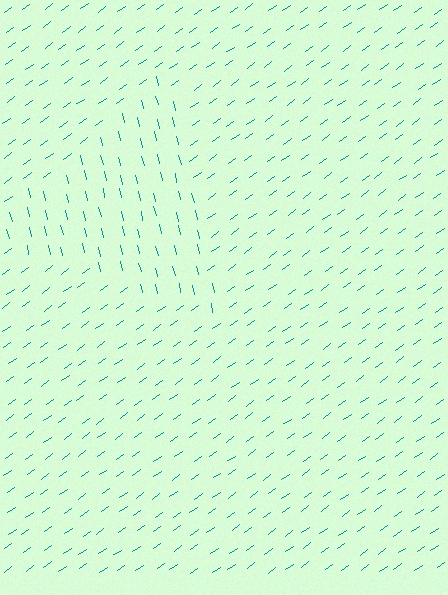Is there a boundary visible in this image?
Yes, there is a texture boundary formed by a change in line orientation.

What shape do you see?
I see a triangle.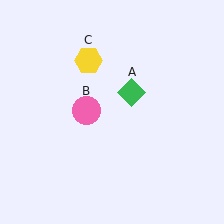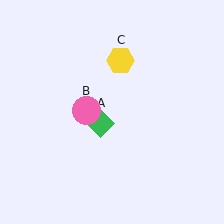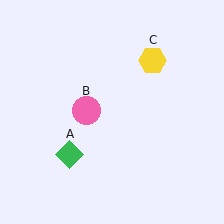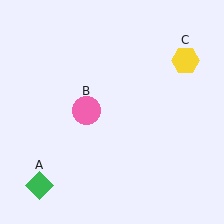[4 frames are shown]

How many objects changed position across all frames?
2 objects changed position: green diamond (object A), yellow hexagon (object C).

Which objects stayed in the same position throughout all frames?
Pink circle (object B) remained stationary.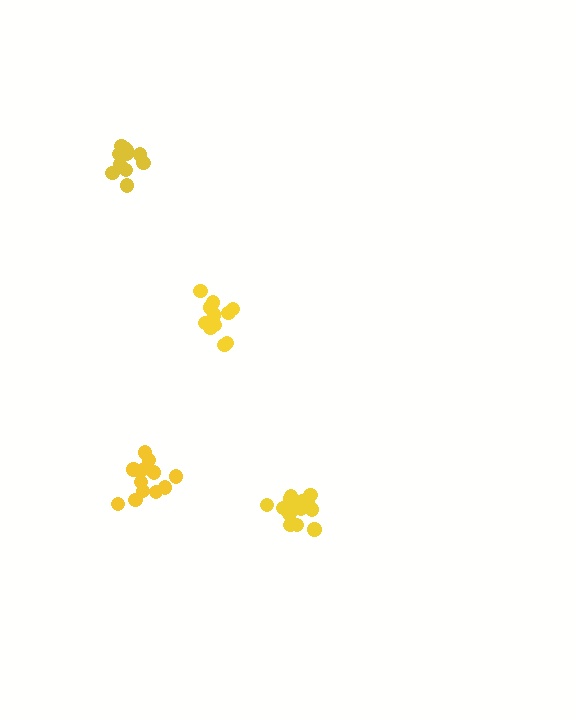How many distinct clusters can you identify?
There are 4 distinct clusters.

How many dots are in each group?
Group 1: 12 dots, Group 2: 14 dots, Group 3: 11 dots, Group 4: 14 dots (51 total).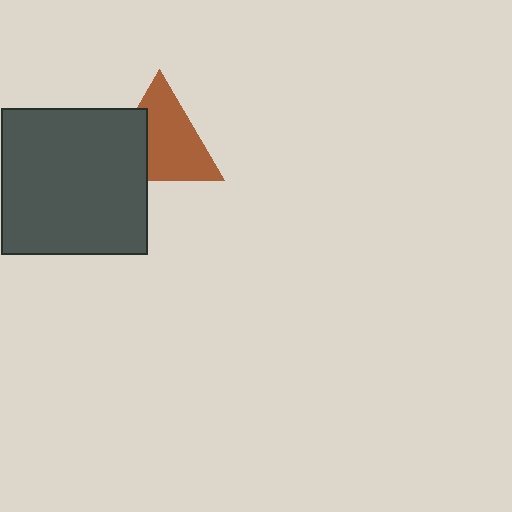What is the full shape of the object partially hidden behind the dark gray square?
The partially hidden object is a brown triangle.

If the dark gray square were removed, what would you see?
You would see the complete brown triangle.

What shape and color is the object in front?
The object in front is a dark gray square.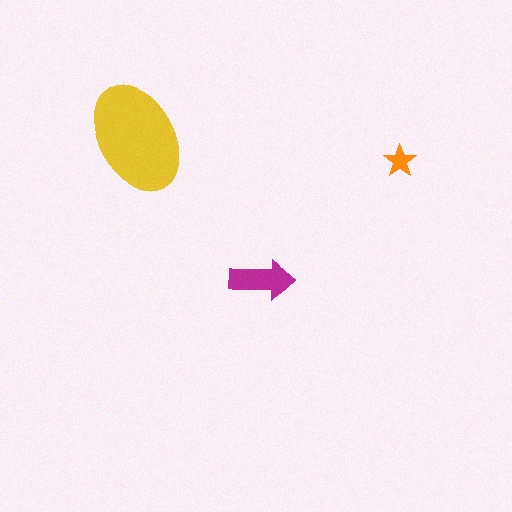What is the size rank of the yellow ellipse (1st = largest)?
1st.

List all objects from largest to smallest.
The yellow ellipse, the magenta arrow, the orange star.